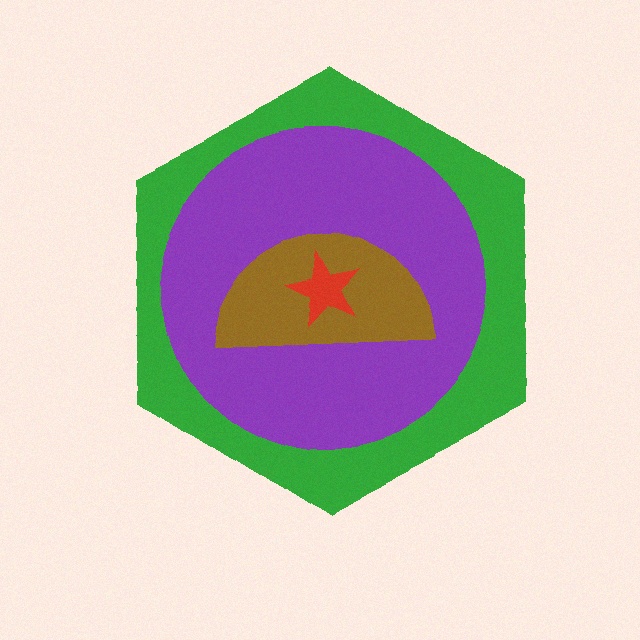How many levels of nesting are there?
4.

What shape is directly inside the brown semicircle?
The red star.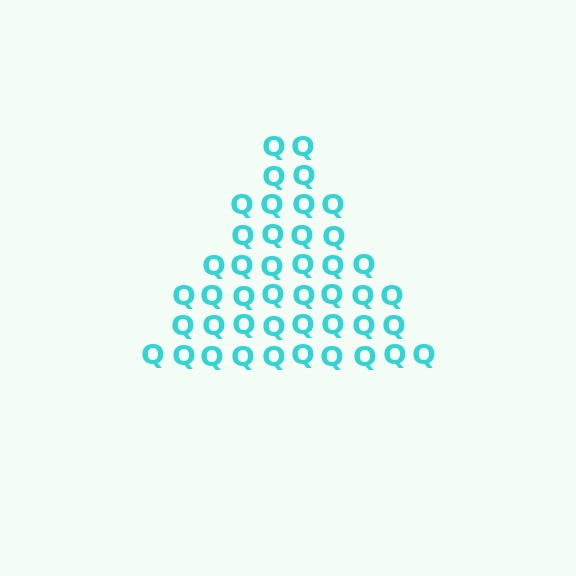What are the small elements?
The small elements are letter Q's.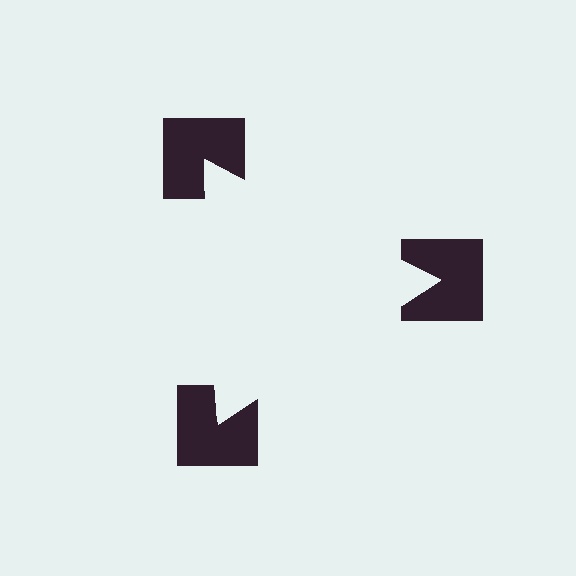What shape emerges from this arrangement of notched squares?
An illusory triangle — its edges are inferred from the aligned wedge cuts in the notched squares, not physically drawn.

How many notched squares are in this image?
There are 3 — one at each vertex of the illusory triangle.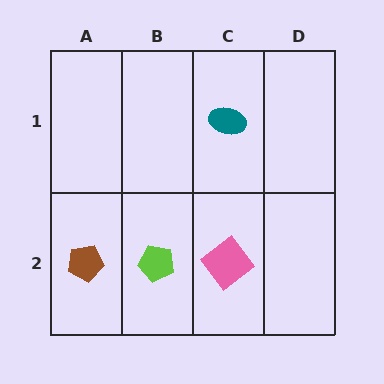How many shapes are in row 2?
3 shapes.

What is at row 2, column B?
A lime pentagon.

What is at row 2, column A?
A brown pentagon.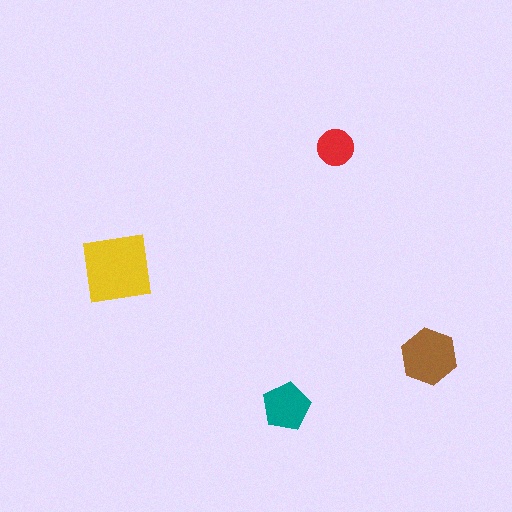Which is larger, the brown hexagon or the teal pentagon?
The brown hexagon.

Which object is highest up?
The red circle is topmost.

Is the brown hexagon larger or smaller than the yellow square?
Smaller.